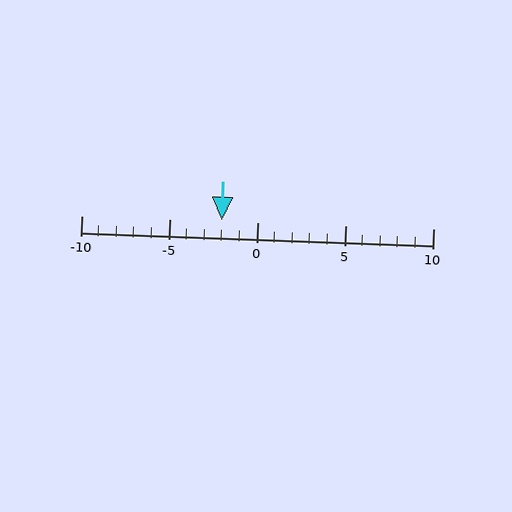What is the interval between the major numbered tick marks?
The major tick marks are spaced 5 units apart.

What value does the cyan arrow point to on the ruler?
The cyan arrow points to approximately -2.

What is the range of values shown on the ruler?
The ruler shows values from -10 to 10.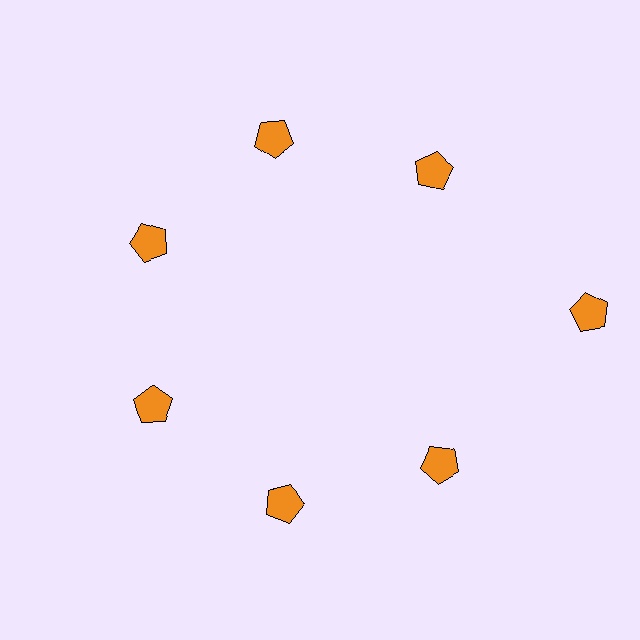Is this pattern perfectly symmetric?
No. The 7 orange pentagons are arranged in a ring, but one element near the 3 o'clock position is pushed outward from the center, breaking the 7-fold rotational symmetry.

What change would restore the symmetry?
The symmetry would be restored by moving it inward, back onto the ring so that all 7 pentagons sit at equal angles and equal distance from the center.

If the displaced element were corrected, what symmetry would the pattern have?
It would have 7-fold rotational symmetry — the pattern would map onto itself every 51 degrees.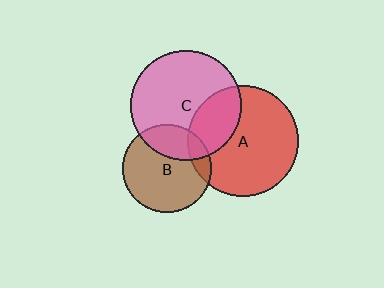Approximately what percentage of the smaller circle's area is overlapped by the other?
Approximately 30%.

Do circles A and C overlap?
Yes.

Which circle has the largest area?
Circle C (pink).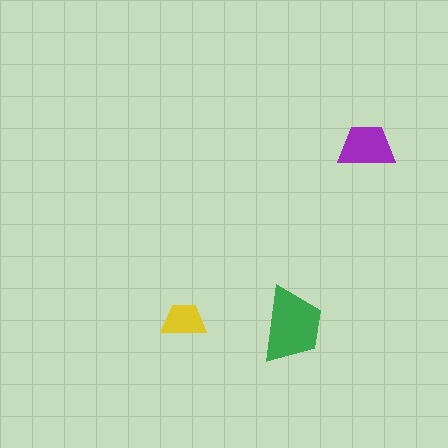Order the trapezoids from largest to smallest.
the green one, the purple one, the yellow one.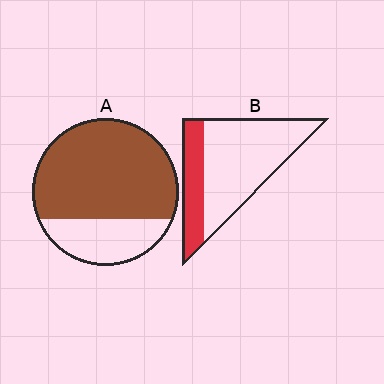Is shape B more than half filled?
No.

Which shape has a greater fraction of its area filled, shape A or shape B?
Shape A.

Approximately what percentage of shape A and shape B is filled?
A is approximately 75% and B is approximately 30%.